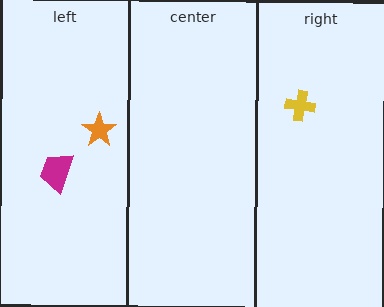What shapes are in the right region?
The yellow cross.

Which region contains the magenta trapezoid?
The left region.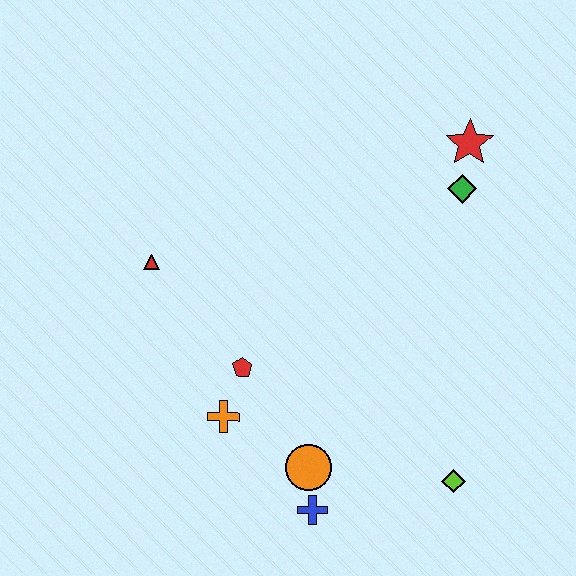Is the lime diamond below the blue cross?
No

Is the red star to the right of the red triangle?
Yes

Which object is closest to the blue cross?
The orange circle is closest to the blue cross.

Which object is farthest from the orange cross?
The red star is farthest from the orange cross.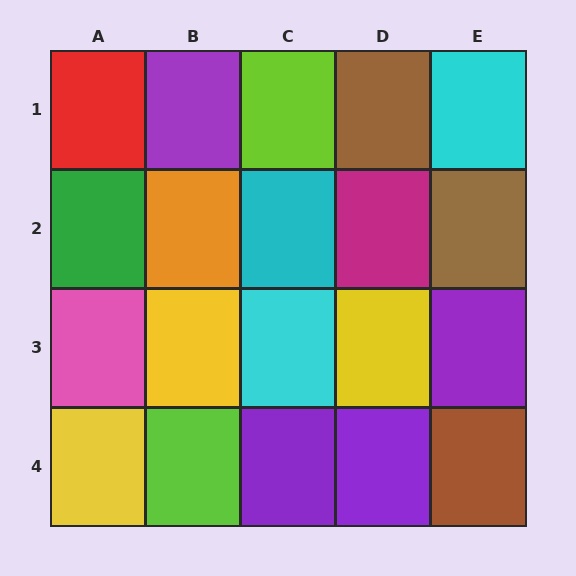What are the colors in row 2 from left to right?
Green, orange, cyan, magenta, brown.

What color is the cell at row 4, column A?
Yellow.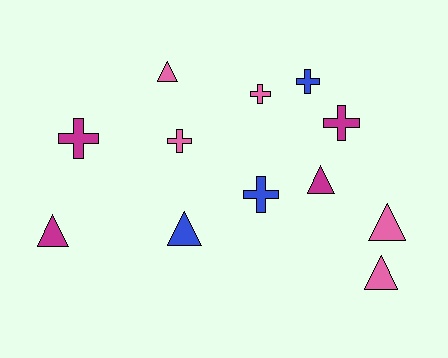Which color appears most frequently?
Pink, with 5 objects.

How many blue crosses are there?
There are 2 blue crosses.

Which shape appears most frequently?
Cross, with 6 objects.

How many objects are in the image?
There are 12 objects.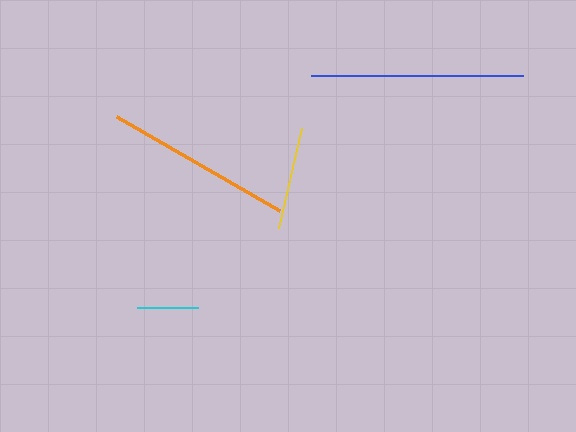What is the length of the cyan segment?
The cyan segment is approximately 61 pixels long.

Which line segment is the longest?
The blue line is the longest at approximately 212 pixels.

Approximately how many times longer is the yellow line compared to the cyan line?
The yellow line is approximately 1.7 times the length of the cyan line.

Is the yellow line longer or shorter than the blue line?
The blue line is longer than the yellow line.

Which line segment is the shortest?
The cyan line is the shortest at approximately 61 pixels.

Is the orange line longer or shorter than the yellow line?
The orange line is longer than the yellow line.